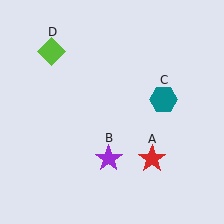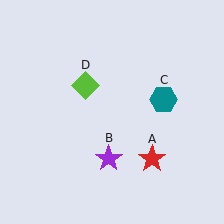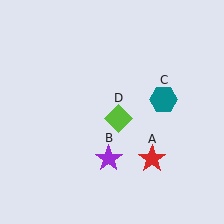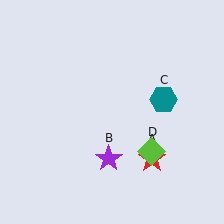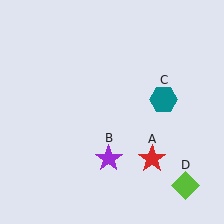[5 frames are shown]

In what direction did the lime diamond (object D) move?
The lime diamond (object D) moved down and to the right.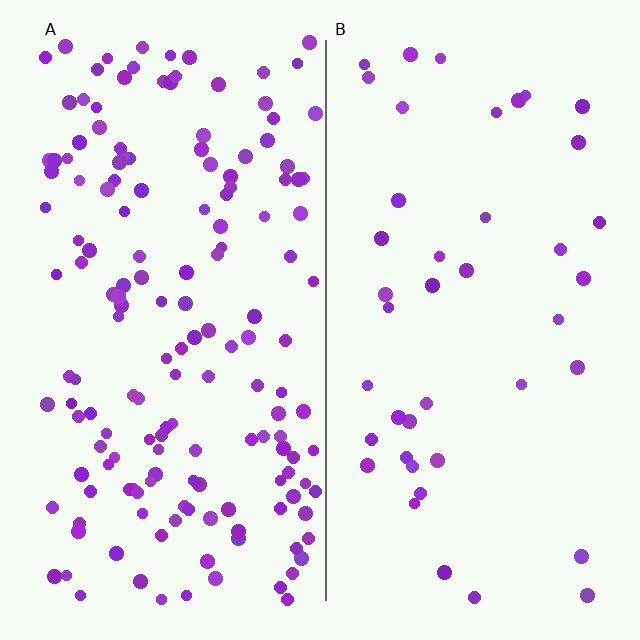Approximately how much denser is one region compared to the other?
Approximately 3.8× — region A over region B.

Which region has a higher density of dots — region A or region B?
A (the left).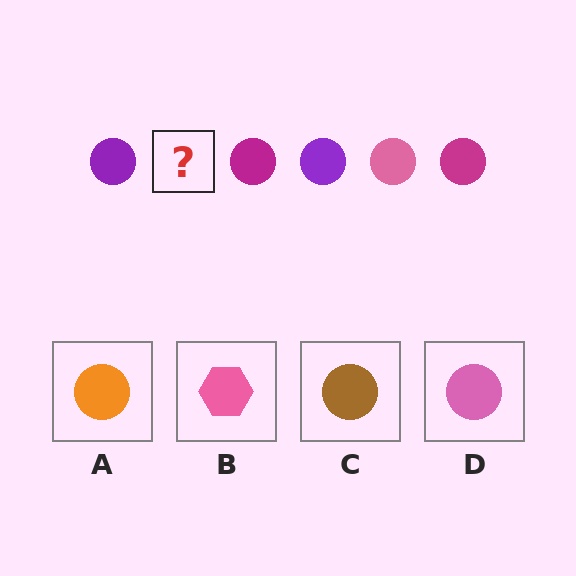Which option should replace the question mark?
Option D.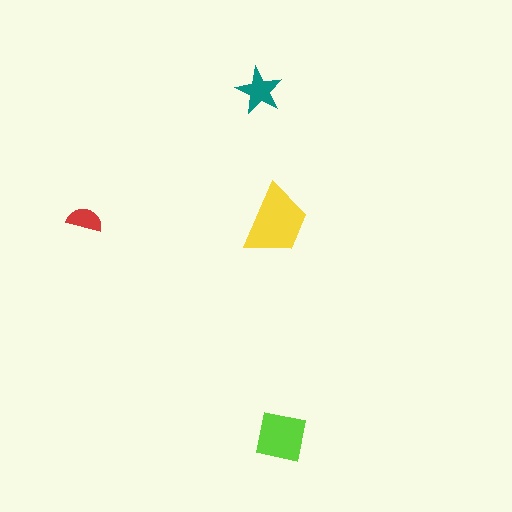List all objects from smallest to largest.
The red semicircle, the teal star, the lime square, the yellow trapezoid.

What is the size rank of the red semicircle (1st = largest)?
4th.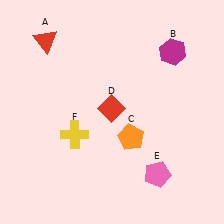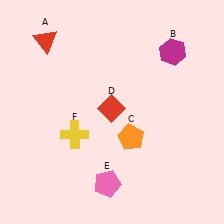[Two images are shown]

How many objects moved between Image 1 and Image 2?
1 object moved between the two images.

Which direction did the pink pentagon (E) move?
The pink pentagon (E) moved left.